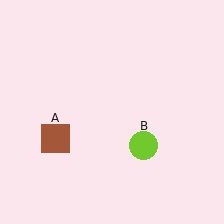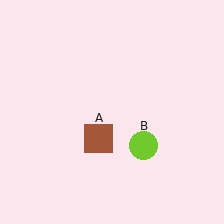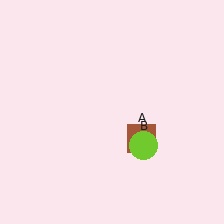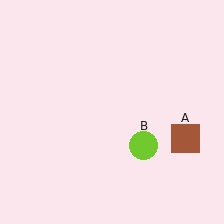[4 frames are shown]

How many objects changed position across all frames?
1 object changed position: brown square (object A).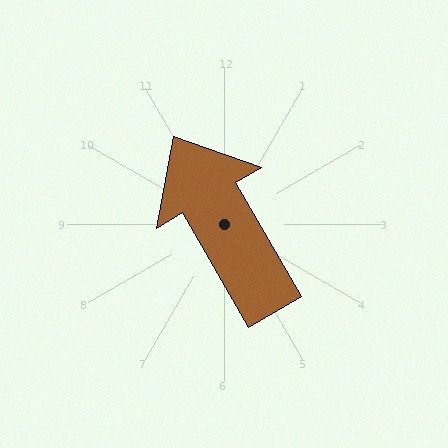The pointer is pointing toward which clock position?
Roughly 11 o'clock.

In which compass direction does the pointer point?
Northwest.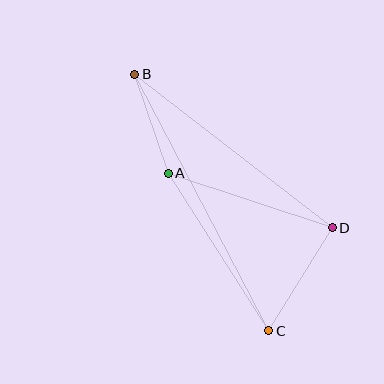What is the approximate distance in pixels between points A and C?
The distance between A and C is approximately 187 pixels.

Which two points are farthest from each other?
Points B and C are farthest from each other.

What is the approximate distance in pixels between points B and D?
The distance between B and D is approximately 250 pixels.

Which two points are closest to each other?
Points A and B are closest to each other.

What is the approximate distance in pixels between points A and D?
The distance between A and D is approximately 173 pixels.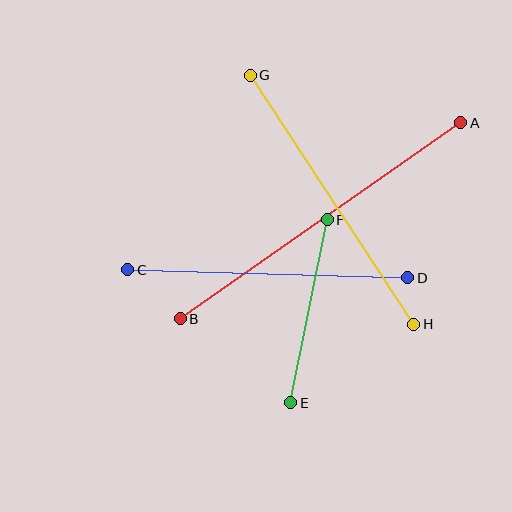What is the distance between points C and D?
The distance is approximately 280 pixels.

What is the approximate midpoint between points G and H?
The midpoint is at approximately (332, 200) pixels.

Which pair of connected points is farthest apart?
Points A and B are farthest apart.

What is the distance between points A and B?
The distance is approximately 343 pixels.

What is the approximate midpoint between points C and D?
The midpoint is at approximately (268, 274) pixels.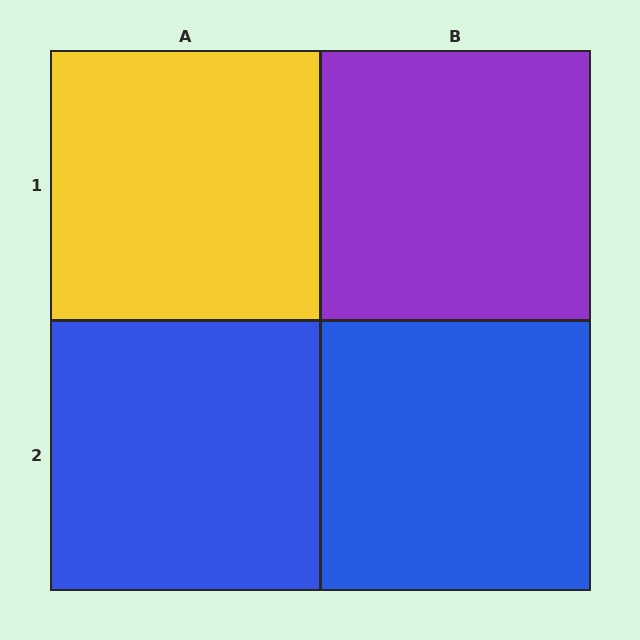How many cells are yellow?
1 cell is yellow.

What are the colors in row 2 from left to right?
Blue, blue.